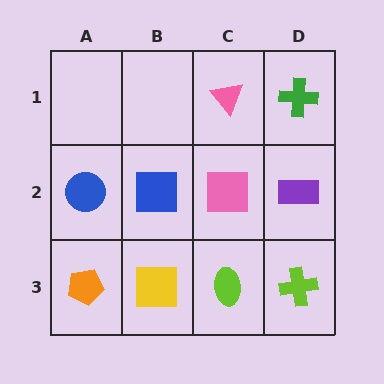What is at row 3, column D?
A lime cross.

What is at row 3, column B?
A yellow square.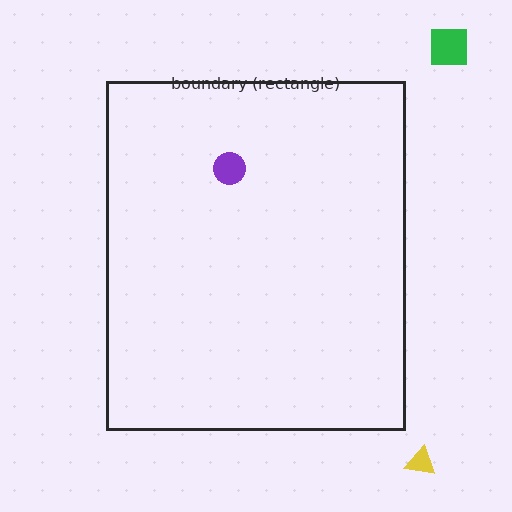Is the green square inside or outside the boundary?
Outside.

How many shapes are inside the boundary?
1 inside, 2 outside.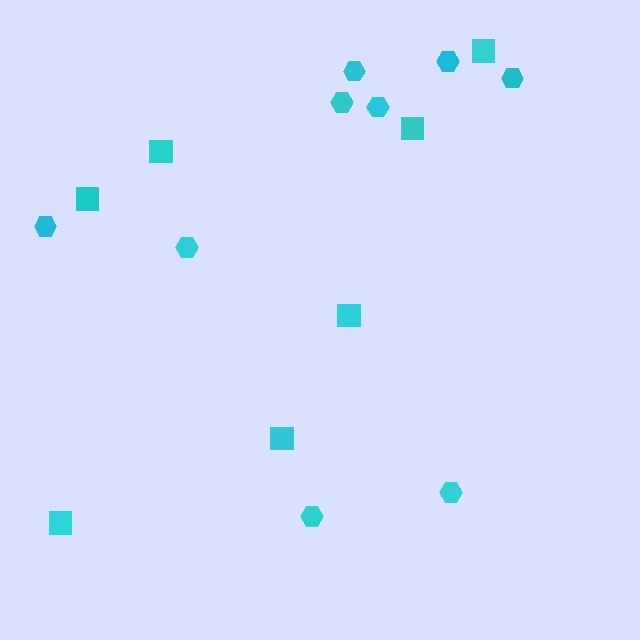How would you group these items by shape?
There are 2 groups: one group of hexagons (9) and one group of squares (7).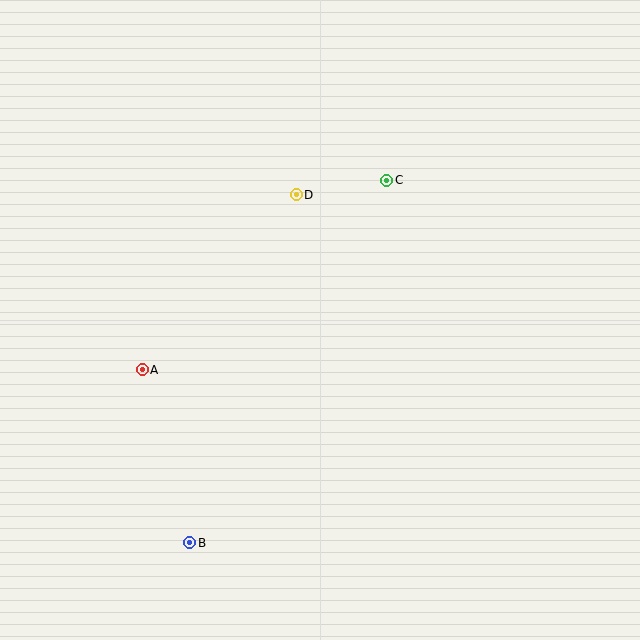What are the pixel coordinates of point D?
Point D is at (296, 195).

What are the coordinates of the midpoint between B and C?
The midpoint between B and C is at (288, 361).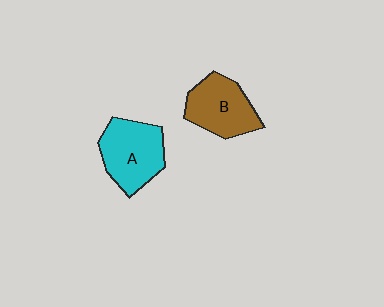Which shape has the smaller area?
Shape B (brown).